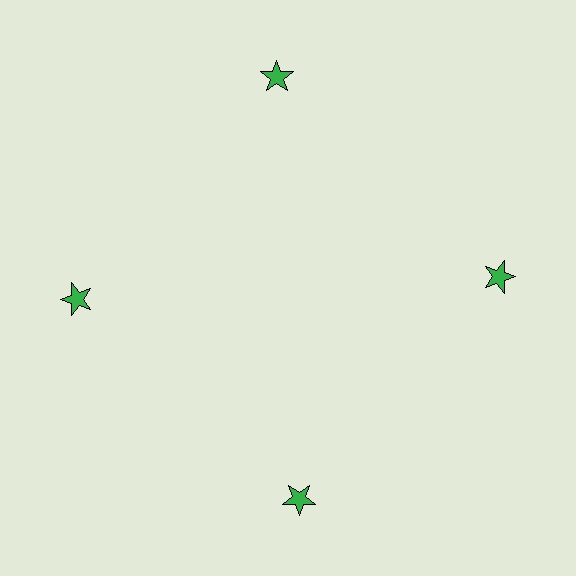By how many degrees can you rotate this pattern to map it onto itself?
The pattern maps onto itself every 90 degrees of rotation.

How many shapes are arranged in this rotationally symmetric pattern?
There are 4 shapes, arranged in 4 groups of 1.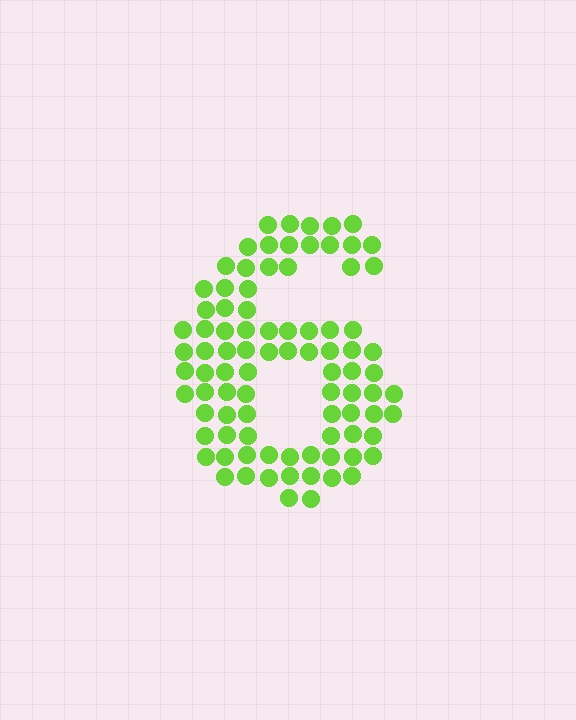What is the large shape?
The large shape is the digit 6.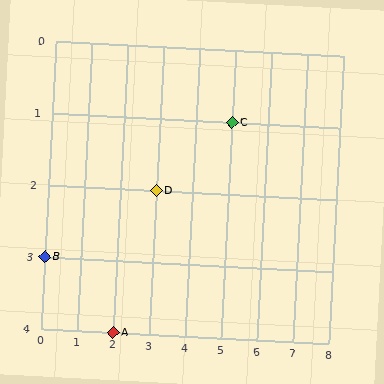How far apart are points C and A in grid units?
Points C and A are 3 columns and 3 rows apart (about 4.2 grid units diagonally).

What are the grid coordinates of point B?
Point B is at grid coordinates (0, 3).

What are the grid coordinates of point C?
Point C is at grid coordinates (5, 1).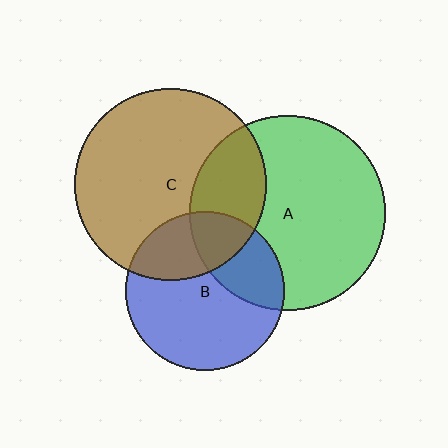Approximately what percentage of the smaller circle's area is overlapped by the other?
Approximately 25%.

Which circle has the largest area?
Circle A (green).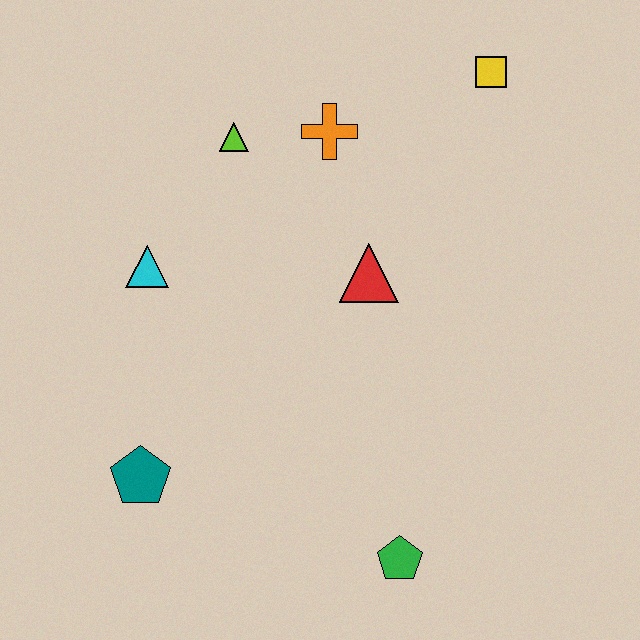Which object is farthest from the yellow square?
The teal pentagon is farthest from the yellow square.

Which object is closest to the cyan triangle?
The lime triangle is closest to the cyan triangle.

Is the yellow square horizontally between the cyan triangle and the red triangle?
No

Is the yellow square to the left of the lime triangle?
No